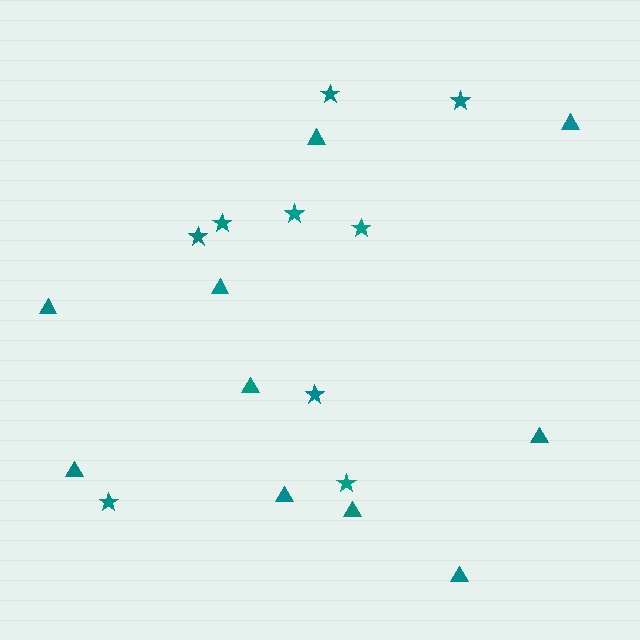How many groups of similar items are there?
There are 2 groups: one group of stars (9) and one group of triangles (10).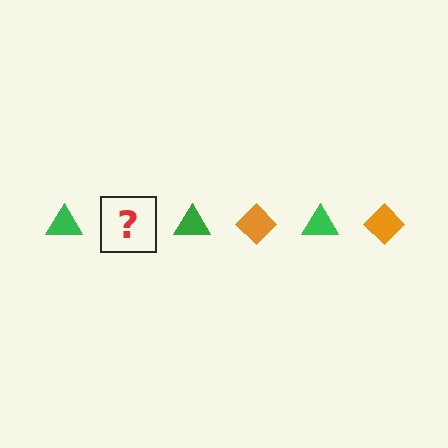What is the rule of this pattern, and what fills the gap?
The rule is that the pattern alternates between green triangle and orange diamond. The gap should be filled with an orange diamond.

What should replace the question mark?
The question mark should be replaced with an orange diamond.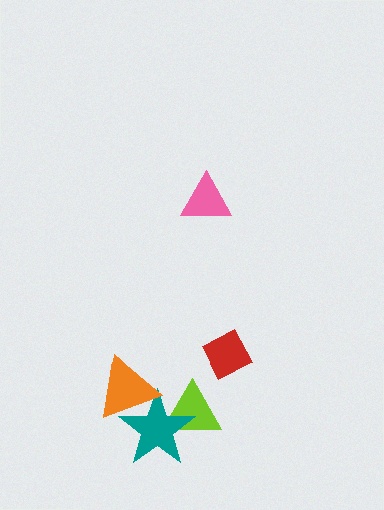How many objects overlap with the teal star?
2 objects overlap with the teal star.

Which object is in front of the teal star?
The orange triangle is in front of the teal star.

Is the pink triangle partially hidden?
No, no other shape covers it.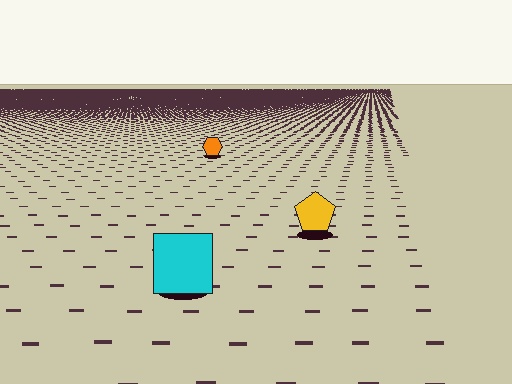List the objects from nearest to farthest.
From nearest to farthest: the cyan square, the yellow pentagon, the orange hexagon.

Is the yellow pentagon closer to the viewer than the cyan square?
No. The cyan square is closer — you can tell from the texture gradient: the ground texture is coarser near it.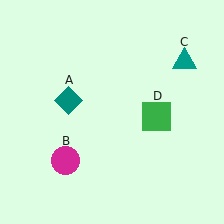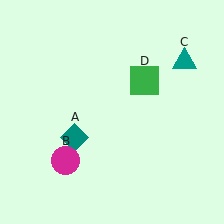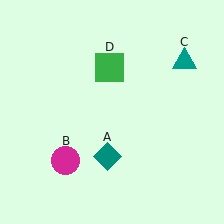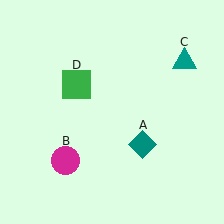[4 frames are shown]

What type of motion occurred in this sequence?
The teal diamond (object A), green square (object D) rotated counterclockwise around the center of the scene.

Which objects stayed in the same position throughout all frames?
Magenta circle (object B) and teal triangle (object C) remained stationary.